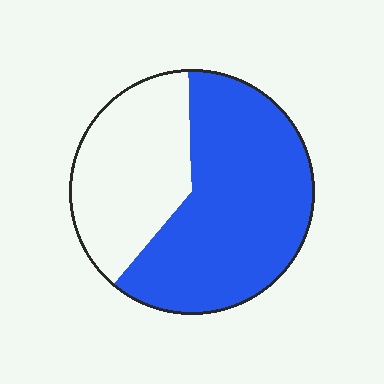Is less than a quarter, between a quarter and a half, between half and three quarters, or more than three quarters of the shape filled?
Between half and three quarters.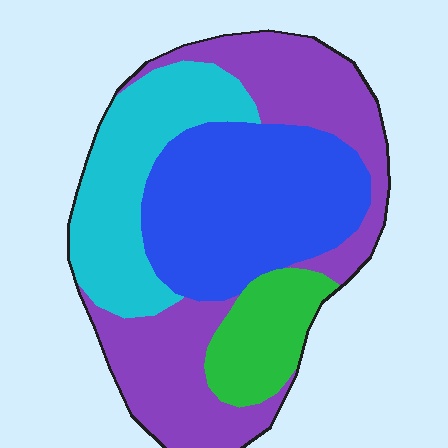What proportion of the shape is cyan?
Cyan covers around 20% of the shape.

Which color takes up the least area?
Green, at roughly 10%.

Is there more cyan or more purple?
Purple.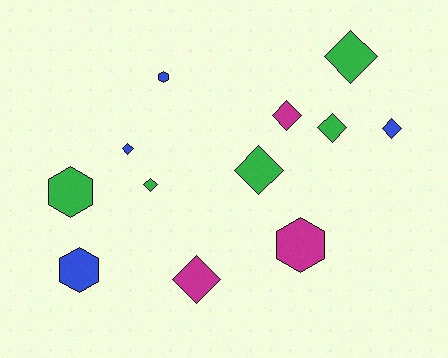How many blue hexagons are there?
There are 2 blue hexagons.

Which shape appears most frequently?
Diamond, with 8 objects.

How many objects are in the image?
There are 12 objects.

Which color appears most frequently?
Green, with 5 objects.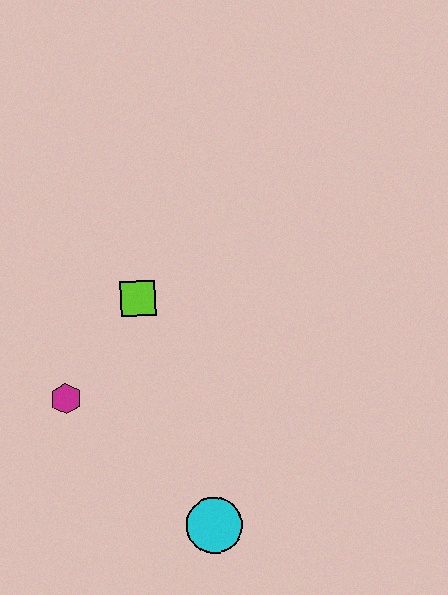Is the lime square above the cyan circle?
Yes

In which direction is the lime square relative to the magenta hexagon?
The lime square is above the magenta hexagon.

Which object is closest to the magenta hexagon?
The lime square is closest to the magenta hexagon.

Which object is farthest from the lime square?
The cyan circle is farthest from the lime square.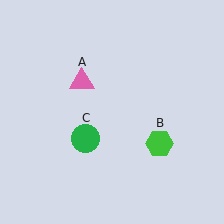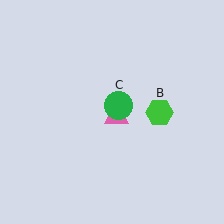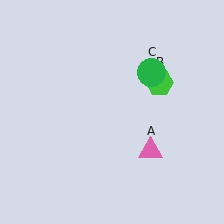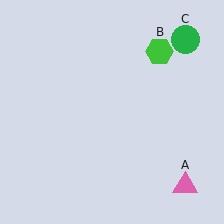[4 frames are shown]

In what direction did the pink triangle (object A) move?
The pink triangle (object A) moved down and to the right.